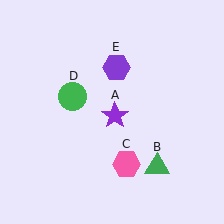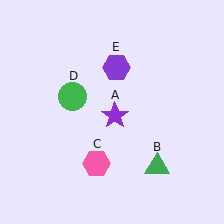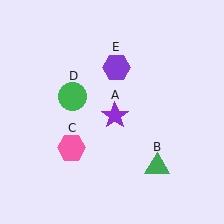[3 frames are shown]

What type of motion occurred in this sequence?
The pink hexagon (object C) rotated clockwise around the center of the scene.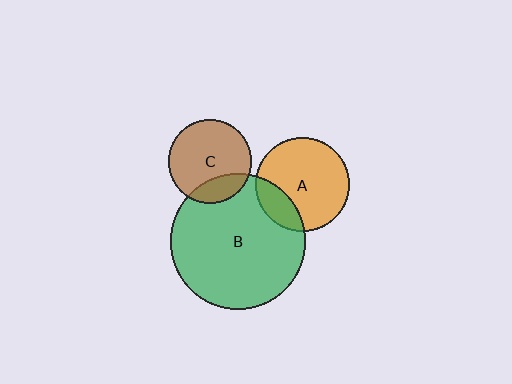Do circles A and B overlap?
Yes.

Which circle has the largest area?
Circle B (green).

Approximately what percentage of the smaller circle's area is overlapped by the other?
Approximately 20%.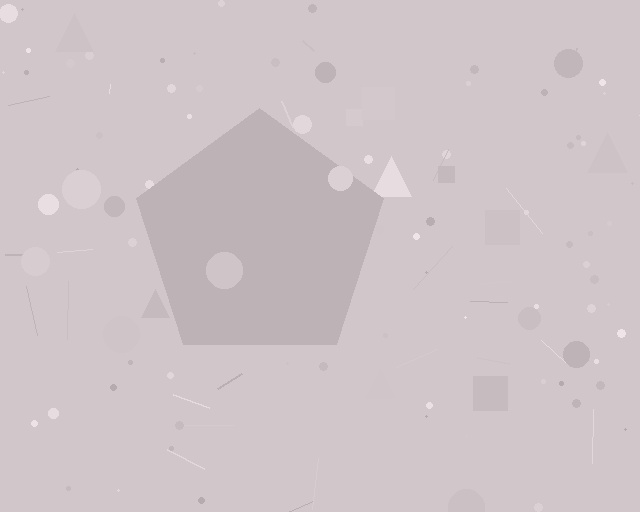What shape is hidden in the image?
A pentagon is hidden in the image.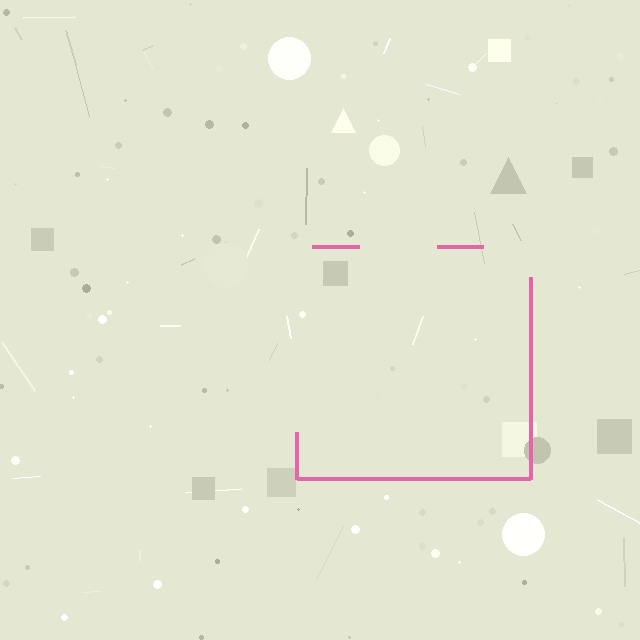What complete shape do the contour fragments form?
The contour fragments form a square.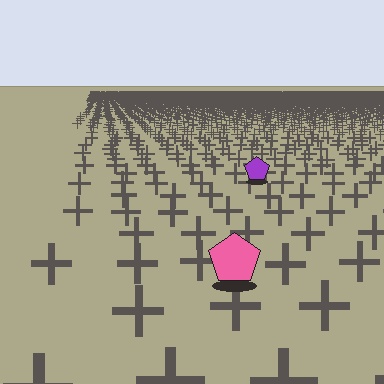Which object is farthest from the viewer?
The purple pentagon is farthest from the viewer. It appears smaller and the ground texture around it is denser.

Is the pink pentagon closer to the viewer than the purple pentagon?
Yes. The pink pentagon is closer — you can tell from the texture gradient: the ground texture is coarser near it.